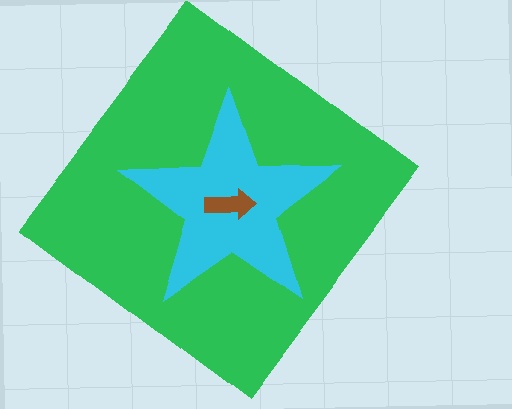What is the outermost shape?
The green diamond.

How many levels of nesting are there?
3.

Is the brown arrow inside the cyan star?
Yes.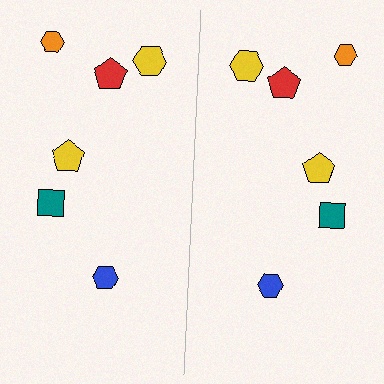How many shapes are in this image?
There are 12 shapes in this image.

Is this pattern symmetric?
Yes, this pattern has bilateral (reflection) symmetry.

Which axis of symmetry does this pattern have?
The pattern has a vertical axis of symmetry running through the center of the image.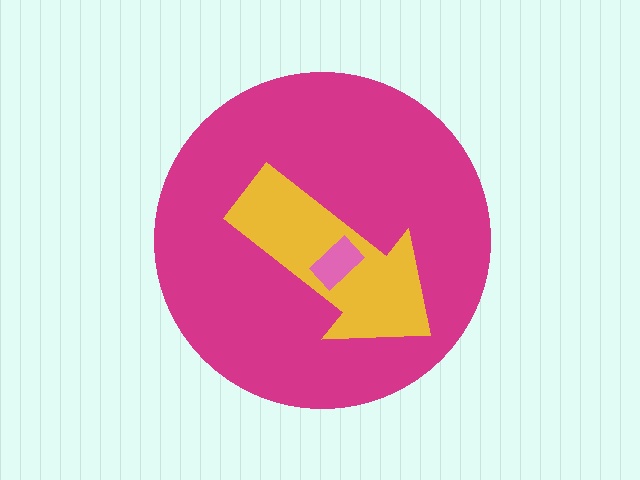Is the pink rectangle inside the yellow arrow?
Yes.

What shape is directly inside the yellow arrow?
The pink rectangle.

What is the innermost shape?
The pink rectangle.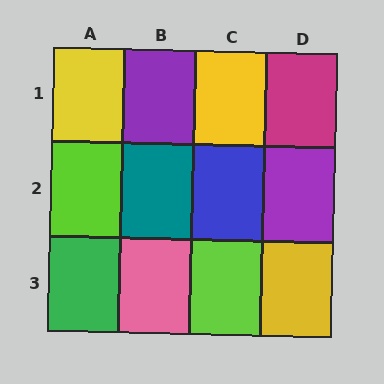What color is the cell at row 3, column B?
Pink.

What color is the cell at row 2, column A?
Lime.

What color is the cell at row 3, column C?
Lime.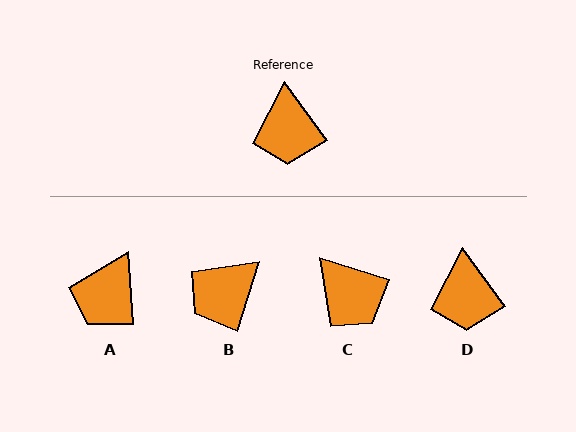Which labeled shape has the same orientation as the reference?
D.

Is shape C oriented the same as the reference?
No, it is off by about 36 degrees.